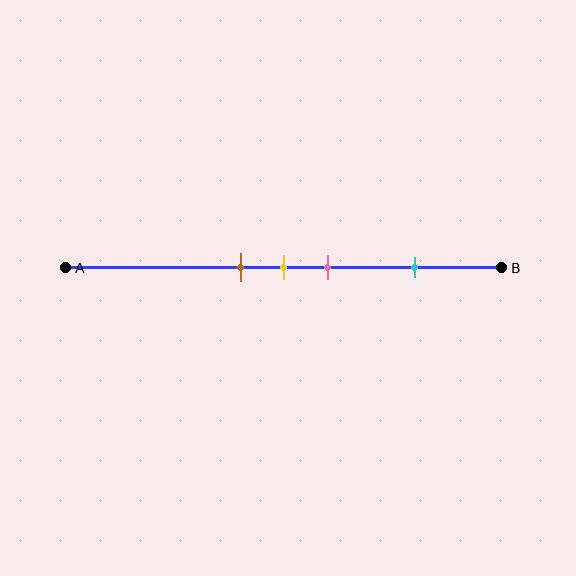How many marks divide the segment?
There are 4 marks dividing the segment.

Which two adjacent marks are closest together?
The brown and yellow marks are the closest adjacent pair.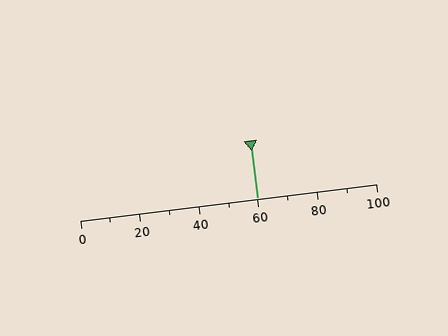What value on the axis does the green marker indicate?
The marker indicates approximately 60.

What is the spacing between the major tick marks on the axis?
The major ticks are spaced 20 apart.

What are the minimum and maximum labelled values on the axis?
The axis runs from 0 to 100.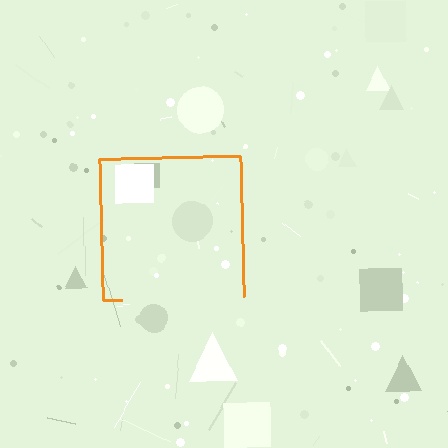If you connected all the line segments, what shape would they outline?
They would outline a square.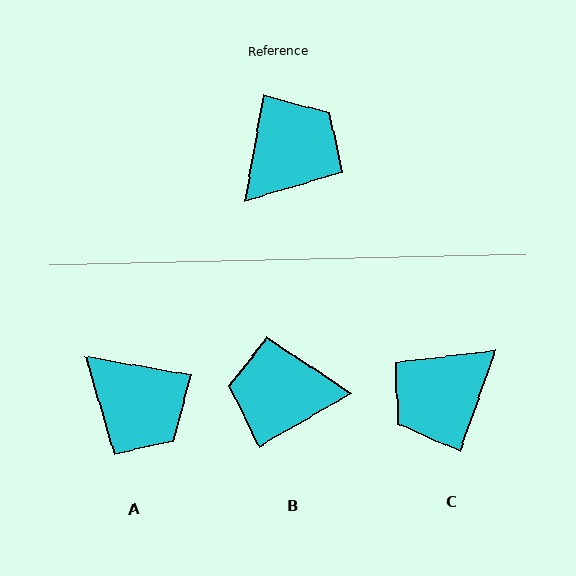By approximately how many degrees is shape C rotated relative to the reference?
Approximately 171 degrees counter-clockwise.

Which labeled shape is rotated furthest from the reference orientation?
C, about 171 degrees away.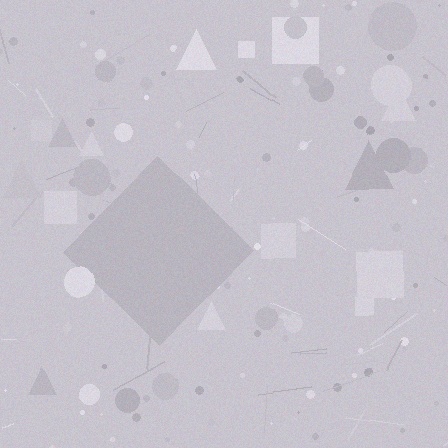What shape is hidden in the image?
A diamond is hidden in the image.